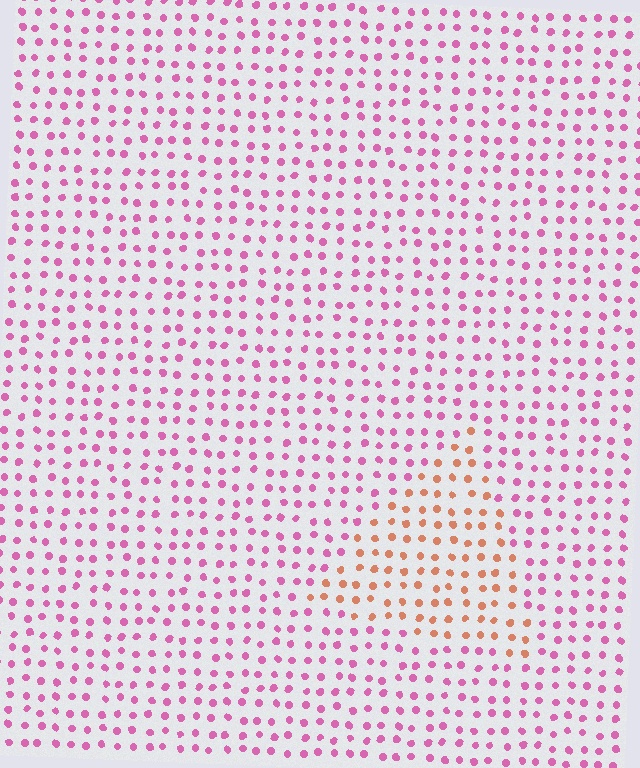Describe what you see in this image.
The image is filled with small pink elements in a uniform arrangement. A triangle-shaped region is visible where the elements are tinted to a slightly different hue, forming a subtle color boundary.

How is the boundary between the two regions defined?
The boundary is defined purely by a slight shift in hue (about 54 degrees). Spacing, size, and orientation are identical on both sides.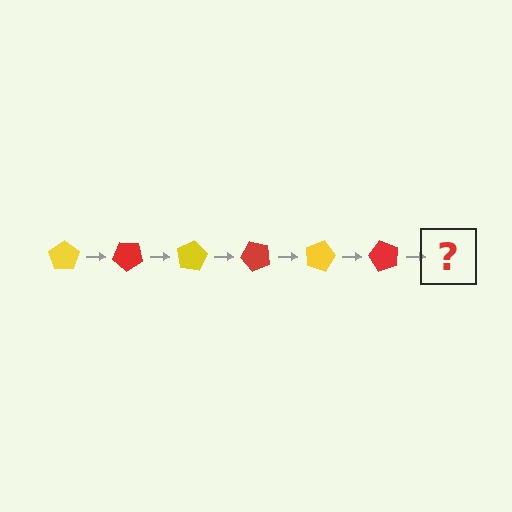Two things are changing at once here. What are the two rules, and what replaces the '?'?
The two rules are that it rotates 40 degrees each step and the color cycles through yellow and red. The '?' should be a yellow pentagon, rotated 240 degrees from the start.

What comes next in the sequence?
The next element should be a yellow pentagon, rotated 240 degrees from the start.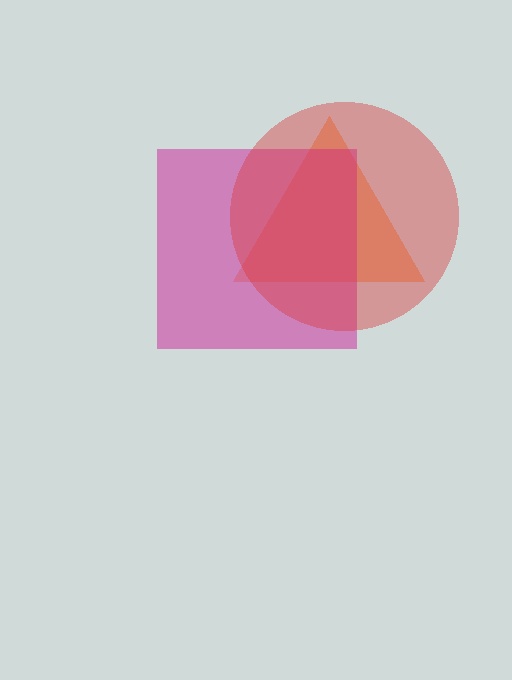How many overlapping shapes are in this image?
There are 3 overlapping shapes in the image.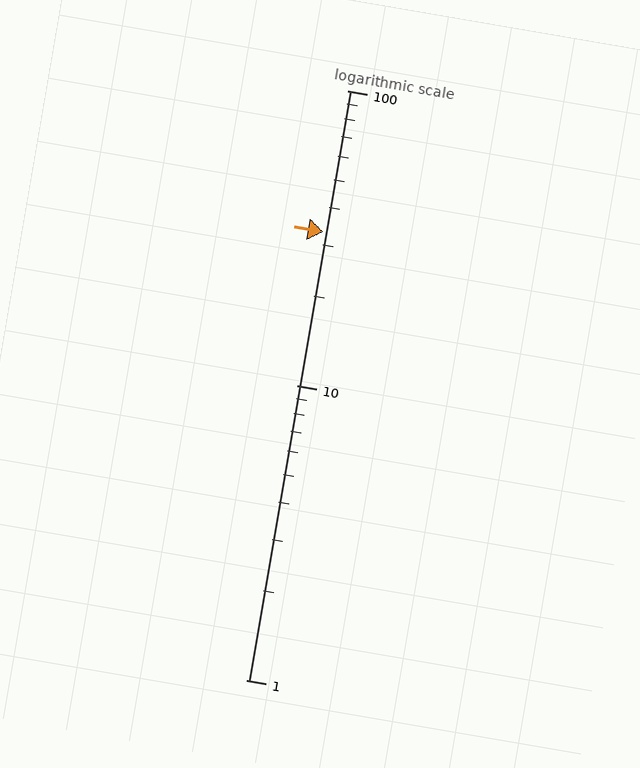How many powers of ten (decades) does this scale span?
The scale spans 2 decades, from 1 to 100.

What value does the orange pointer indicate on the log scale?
The pointer indicates approximately 33.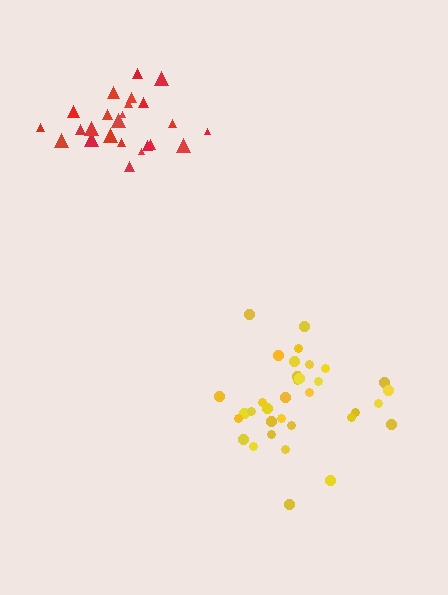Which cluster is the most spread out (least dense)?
Yellow.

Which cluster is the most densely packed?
Red.